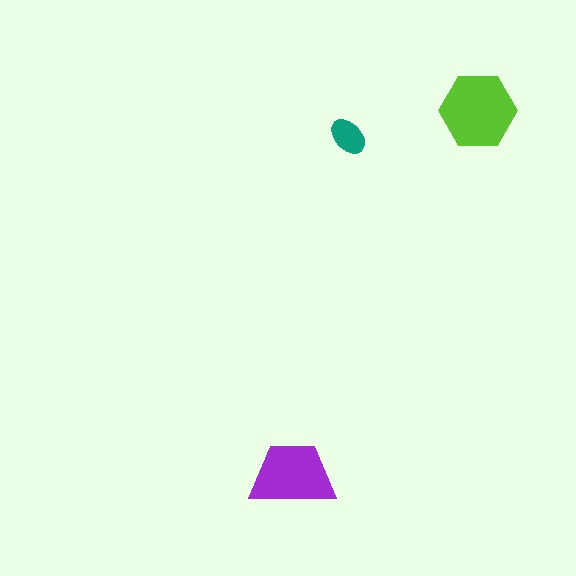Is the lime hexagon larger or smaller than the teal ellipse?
Larger.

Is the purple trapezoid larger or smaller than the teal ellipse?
Larger.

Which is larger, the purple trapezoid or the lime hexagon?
The lime hexagon.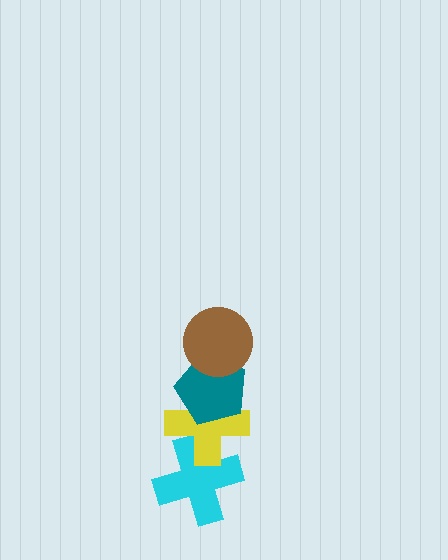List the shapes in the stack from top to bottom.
From top to bottom: the brown circle, the teal pentagon, the yellow cross, the cyan cross.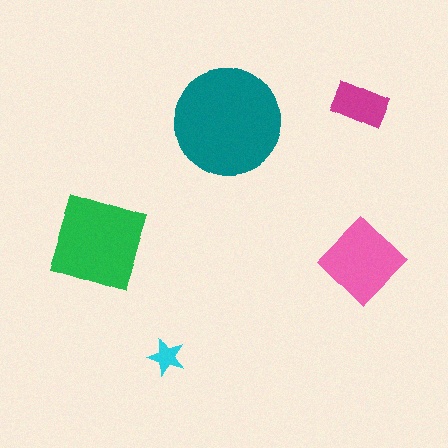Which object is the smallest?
The cyan star.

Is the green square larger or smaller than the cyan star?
Larger.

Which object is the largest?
The teal circle.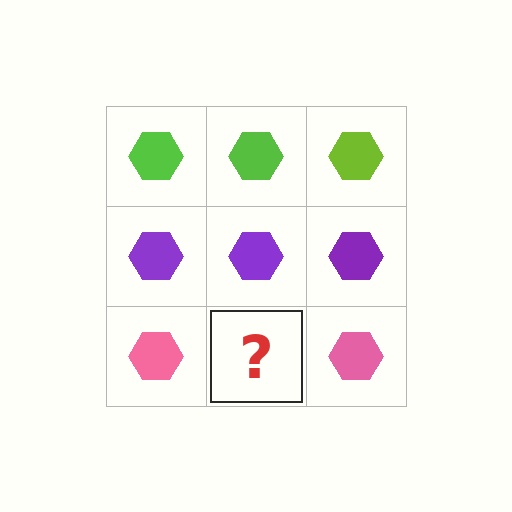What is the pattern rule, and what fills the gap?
The rule is that each row has a consistent color. The gap should be filled with a pink hexagon.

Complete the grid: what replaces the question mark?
The question mark should be replaced with a pink hexagon.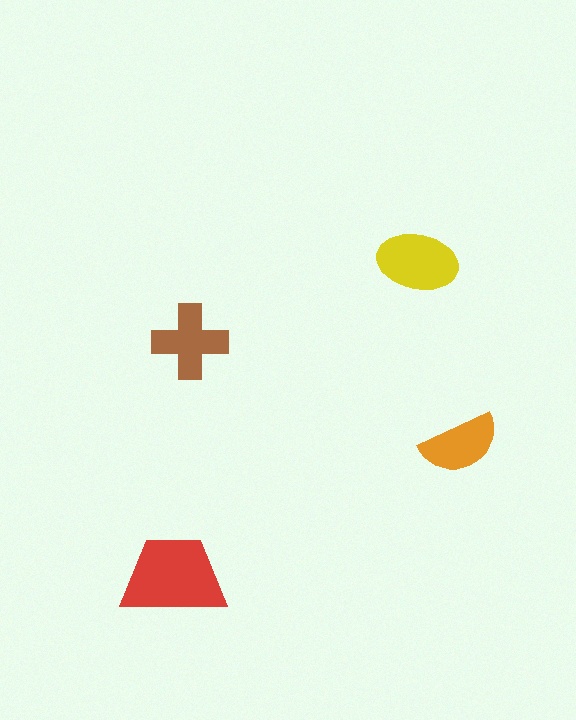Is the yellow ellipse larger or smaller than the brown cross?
Larger.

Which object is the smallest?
The orange semicircle.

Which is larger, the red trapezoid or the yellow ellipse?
The red trapezoid.